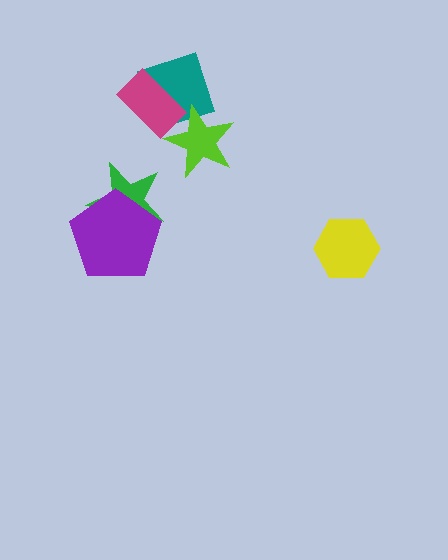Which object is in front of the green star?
The purple pentagon is in front of the green star.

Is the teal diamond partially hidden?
Yes, it is partially covered by another shape.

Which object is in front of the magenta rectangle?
The lime star is in front of the magenta rectangle.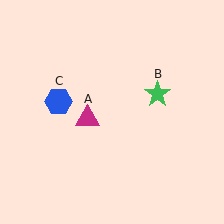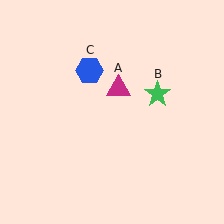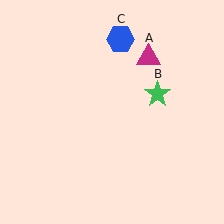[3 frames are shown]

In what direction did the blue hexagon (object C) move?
The blue hexagon (object C) moved up and to the right.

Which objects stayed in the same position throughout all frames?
Green star (object B) remained stationary.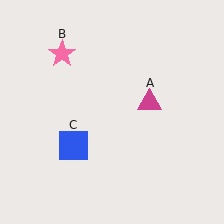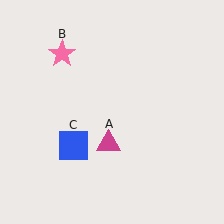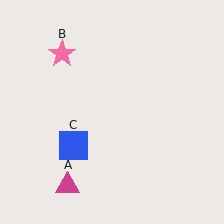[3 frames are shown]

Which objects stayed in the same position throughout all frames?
Pink star (object B) and blue square (object C) remained stationary.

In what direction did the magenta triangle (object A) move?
The magenta triangle (object A) moved down and to the left.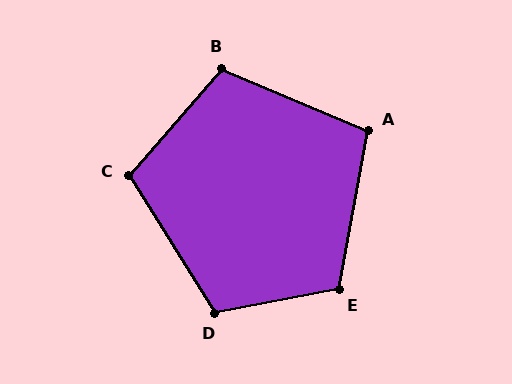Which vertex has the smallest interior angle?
A, at approximately 102 degrees.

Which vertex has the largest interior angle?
E, at approximately 111 degrees.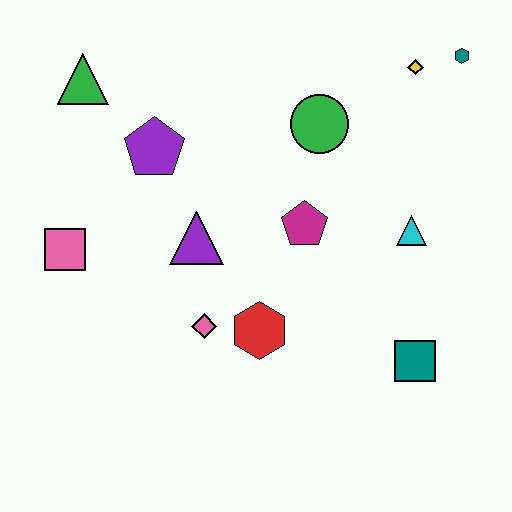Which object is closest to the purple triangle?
The pink diamond is closest to the purple triangle.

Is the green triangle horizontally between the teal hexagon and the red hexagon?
No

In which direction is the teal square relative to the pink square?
The teal square is to the right of the pink square.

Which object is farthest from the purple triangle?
The teal hexagon is farthest from the purple triangle.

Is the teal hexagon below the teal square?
No